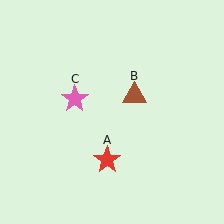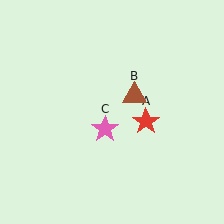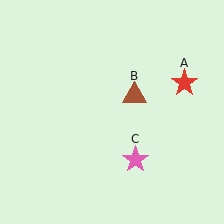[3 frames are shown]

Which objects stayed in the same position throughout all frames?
Brown triangle (object B) remained stationary.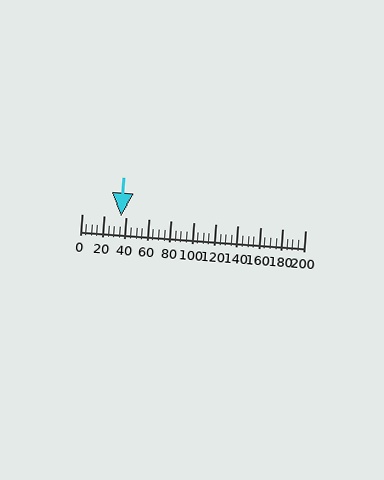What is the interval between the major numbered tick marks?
The major tick marks are spaced 20 units apart.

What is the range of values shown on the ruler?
The ruler shows values from 0 to 200.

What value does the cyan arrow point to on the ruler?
The cyan arrow points to approximately 35.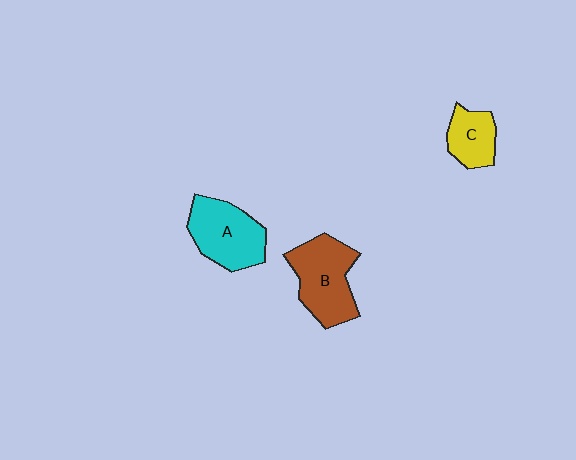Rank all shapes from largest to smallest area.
From largest to smallest: B (brown), A (cyan), C (yellow).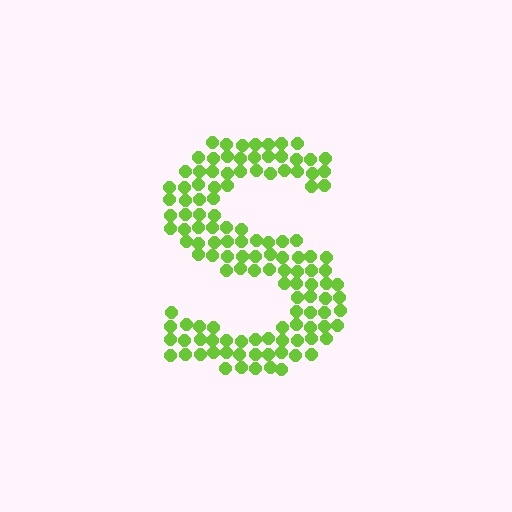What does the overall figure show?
The overall figure shows the letter S.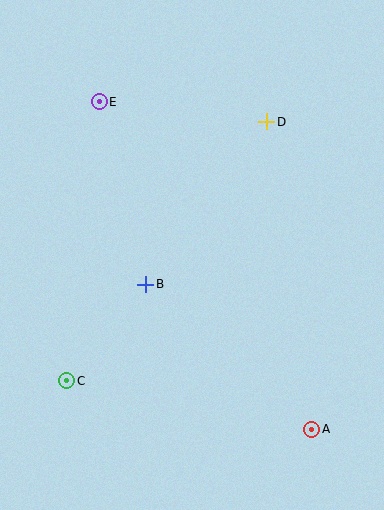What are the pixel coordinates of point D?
Point D is at (267, 122).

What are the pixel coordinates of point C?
Point C is at (67, 381).